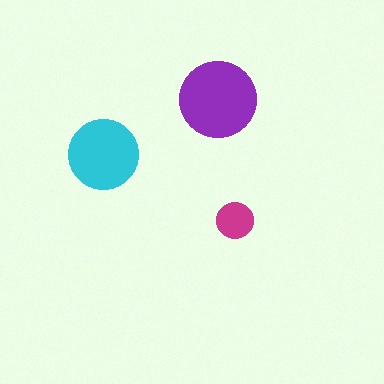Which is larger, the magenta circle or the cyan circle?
The cyan one.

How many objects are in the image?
There are 3 objects in the image.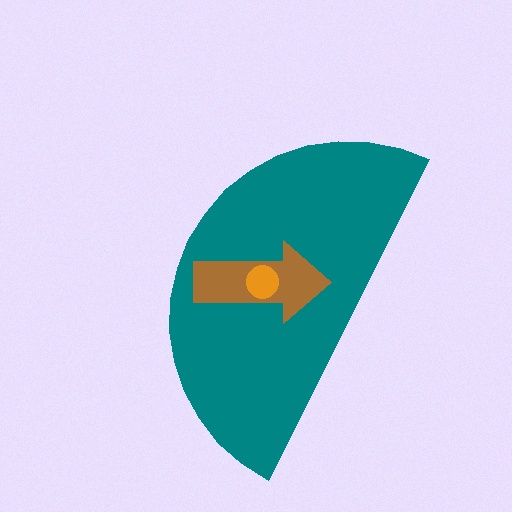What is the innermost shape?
The orange circle.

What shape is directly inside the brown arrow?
The orange circle.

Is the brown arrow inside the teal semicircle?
Yes.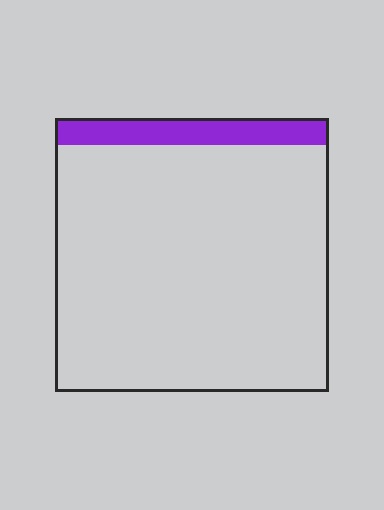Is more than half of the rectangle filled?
No.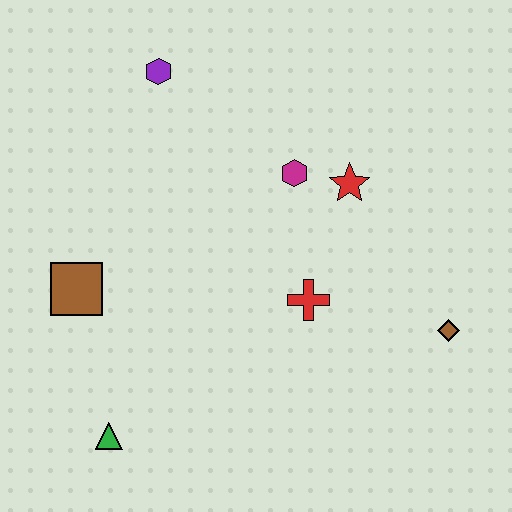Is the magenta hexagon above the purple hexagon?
No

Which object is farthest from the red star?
The green triangle is farthest from the red star.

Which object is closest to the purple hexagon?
The magenta hexagon is closest to the purple hexagon.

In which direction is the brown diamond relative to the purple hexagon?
The brown diamond is to the right of the purple hexagon.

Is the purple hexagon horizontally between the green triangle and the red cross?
Yes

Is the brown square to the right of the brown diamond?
No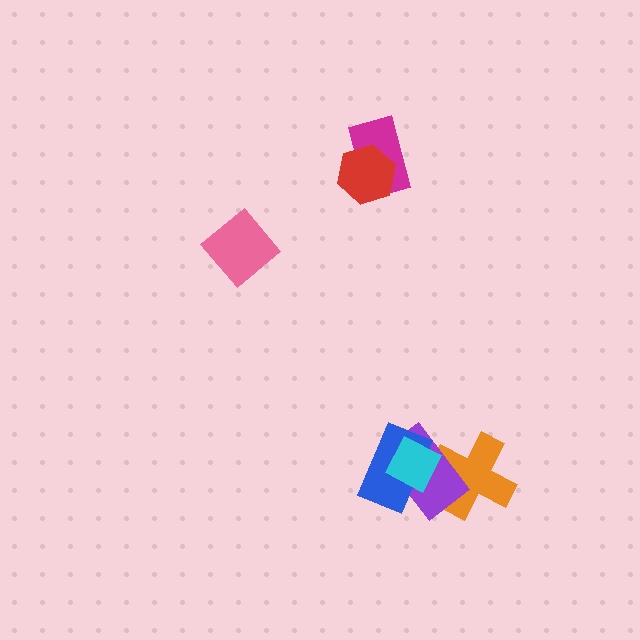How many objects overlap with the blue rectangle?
2 objects overlap with the blue rectangle.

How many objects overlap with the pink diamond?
0 objects overlap with the pink diamond.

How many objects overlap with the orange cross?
2 objects overlap with the orange cross.